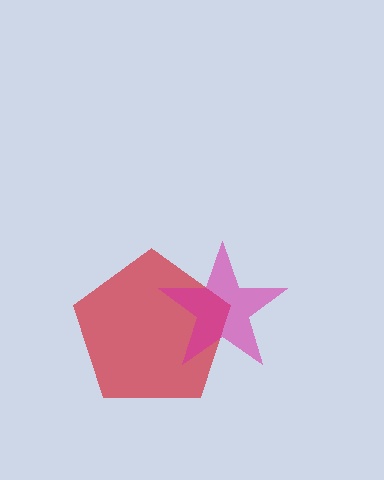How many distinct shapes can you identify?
There are 2 distinct shapes: a red pentagon, a magenta star.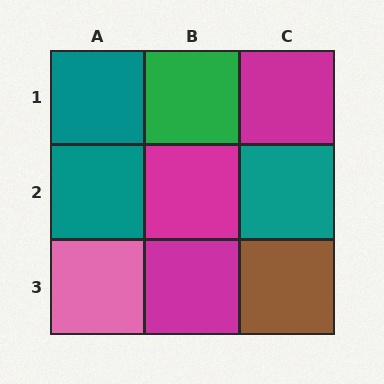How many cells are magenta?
3 cells are magenta.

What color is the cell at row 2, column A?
Teal.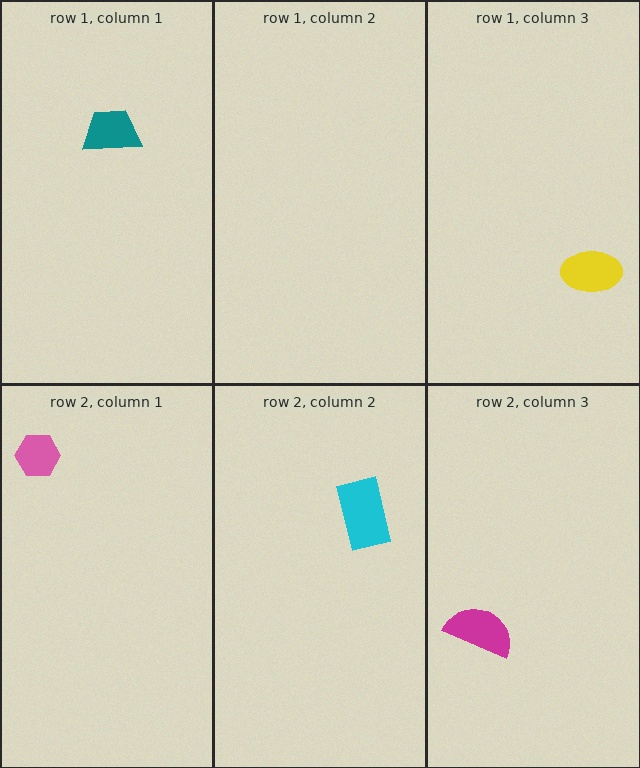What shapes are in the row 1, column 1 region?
The teal trapezoid.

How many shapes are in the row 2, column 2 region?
1.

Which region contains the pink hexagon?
The row 2, column 1 region.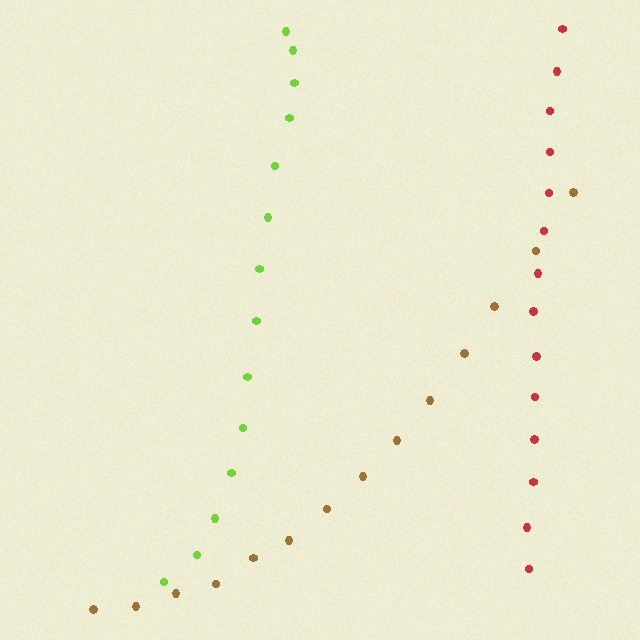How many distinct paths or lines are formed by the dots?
There are 3 distinct paths.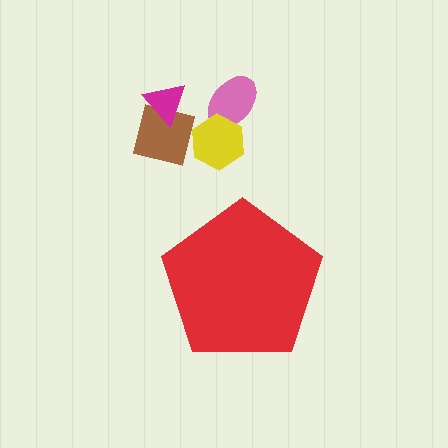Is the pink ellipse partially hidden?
No, the pink ellipse is fully visible.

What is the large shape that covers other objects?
A red pentagon.